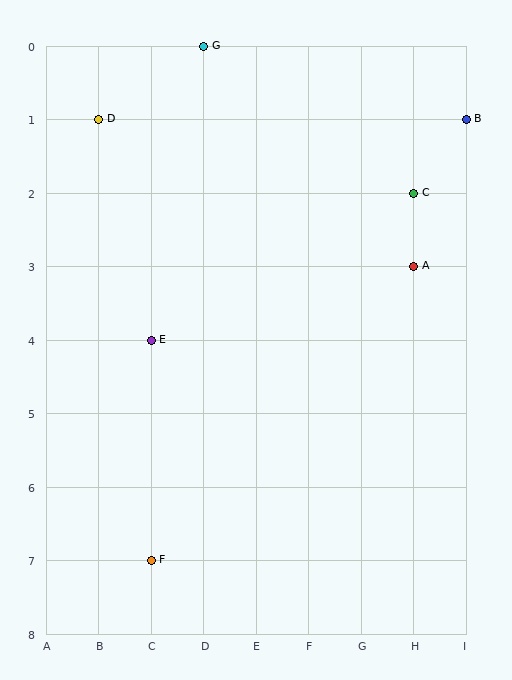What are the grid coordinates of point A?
Point A is at grid coordinates (H, 3).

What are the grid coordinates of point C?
Point C is at grid coordinates (H, 2).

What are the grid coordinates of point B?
Point B is at grid coordinates (I, 1).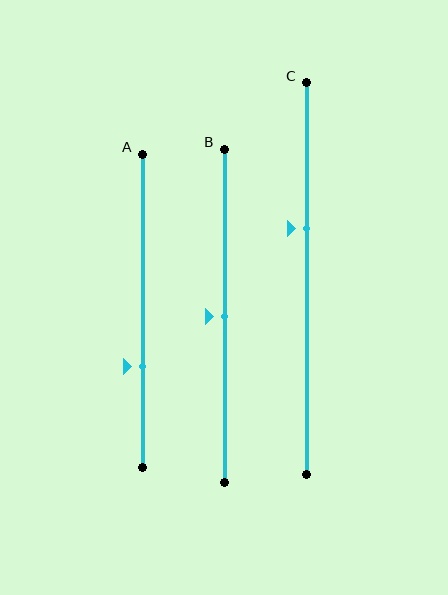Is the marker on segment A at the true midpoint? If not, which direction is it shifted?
No, the marker on segment A is shifted downward by about 18% of the segment length.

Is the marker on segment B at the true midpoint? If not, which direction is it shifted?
Yes, the marker on segment B is at the true midpoint.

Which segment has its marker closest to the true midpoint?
Segment B has its marker closest to the true midpoint.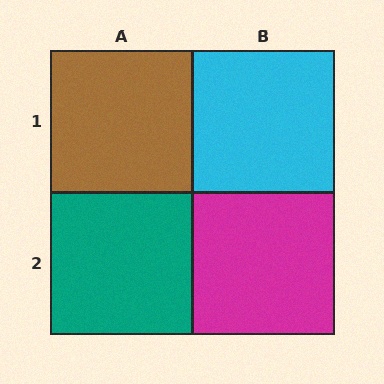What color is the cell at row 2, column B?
Magenta.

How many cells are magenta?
1 cell is magenta.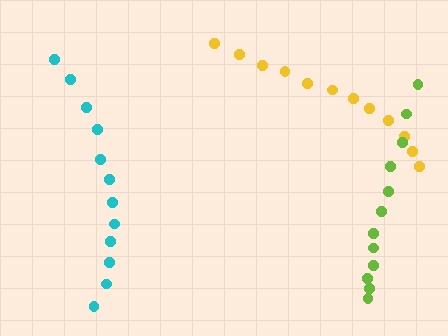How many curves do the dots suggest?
There are 3 distinct paths.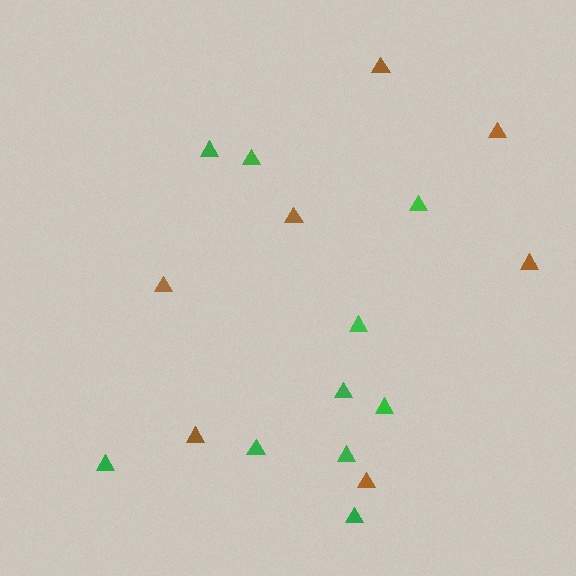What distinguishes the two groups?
There are 2 groups: one group of green triangles (10) and one group of brown triangles (7).